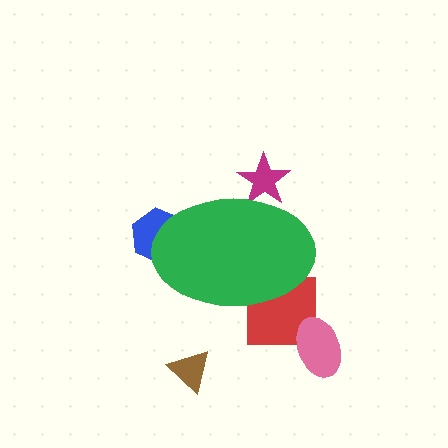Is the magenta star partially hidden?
Yes, the magenta star is partially hidden behind the green ellipse.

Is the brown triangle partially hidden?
No, the brown triangle is fully visible.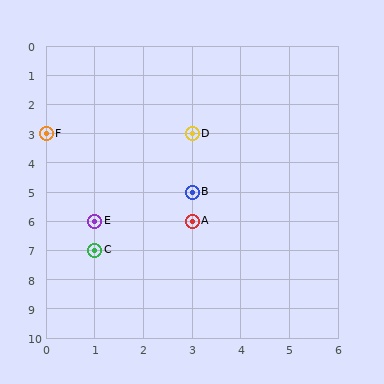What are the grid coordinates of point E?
Point E is at grid coordinates (1, 6).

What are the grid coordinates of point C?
Point C is at grid coordinates (1, 7).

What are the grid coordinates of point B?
Point B is at grid coordinates (3, 5).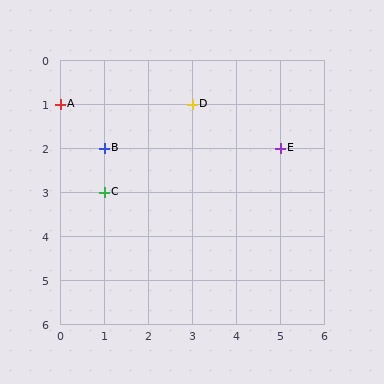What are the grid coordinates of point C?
Point C is at grid coordinates (1, 3).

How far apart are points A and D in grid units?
Points A and D are 3 columns apart.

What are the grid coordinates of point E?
Point E is at grid coordinates (5, 2).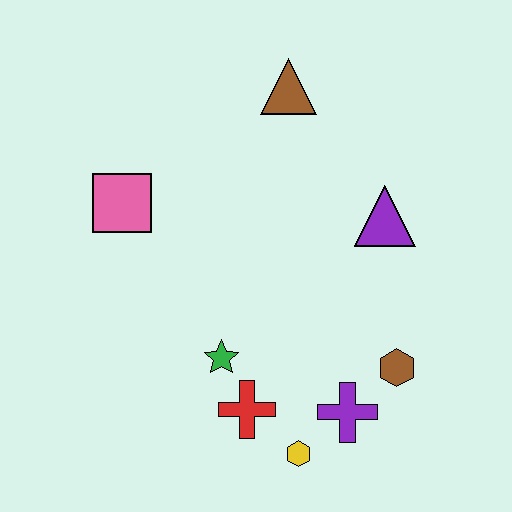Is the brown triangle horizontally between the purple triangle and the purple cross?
No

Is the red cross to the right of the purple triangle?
No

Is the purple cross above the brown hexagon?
No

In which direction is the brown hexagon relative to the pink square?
The brown hexagon is to the right of the pink square.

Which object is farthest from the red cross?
The brown triangle is farthest from the red cross.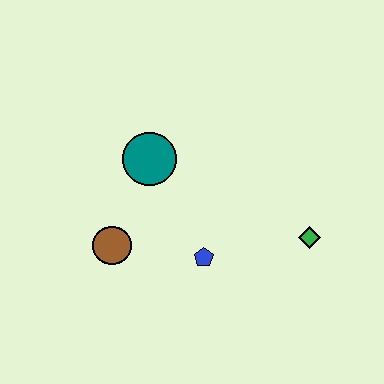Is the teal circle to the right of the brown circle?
Yes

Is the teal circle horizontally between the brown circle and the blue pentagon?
Yes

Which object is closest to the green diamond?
The blue pentagon is closest to the green diamond.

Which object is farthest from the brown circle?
The green diamond is farthest from the brown circle.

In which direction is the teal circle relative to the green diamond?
The teal circle is to the left of the green diamond.